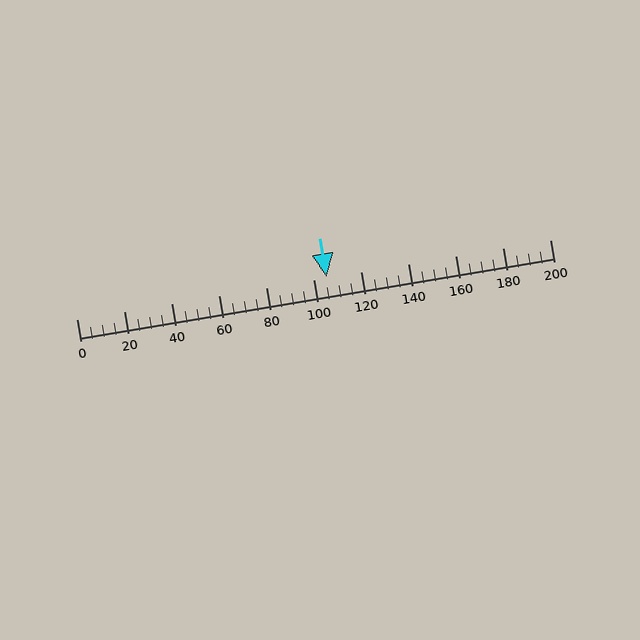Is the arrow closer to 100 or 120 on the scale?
The arrow is closer to 100.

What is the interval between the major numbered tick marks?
The major tick marks are spaced 20 units apart.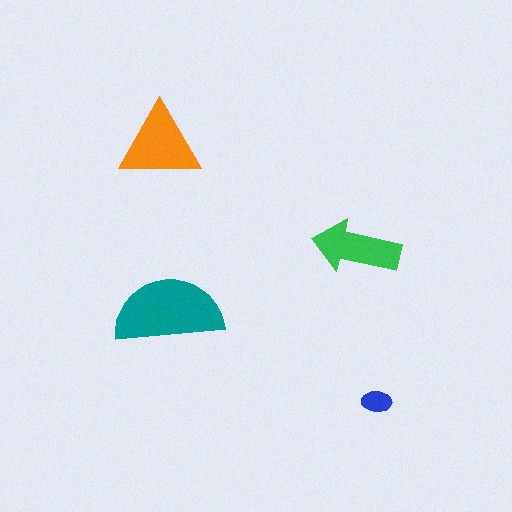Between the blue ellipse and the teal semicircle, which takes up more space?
The teal semicircle.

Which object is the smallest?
The blue ellipse.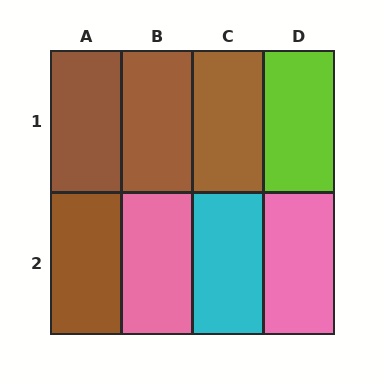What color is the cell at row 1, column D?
Lime.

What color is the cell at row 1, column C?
Brown.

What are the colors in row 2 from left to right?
Brown, pink, cyan, pink.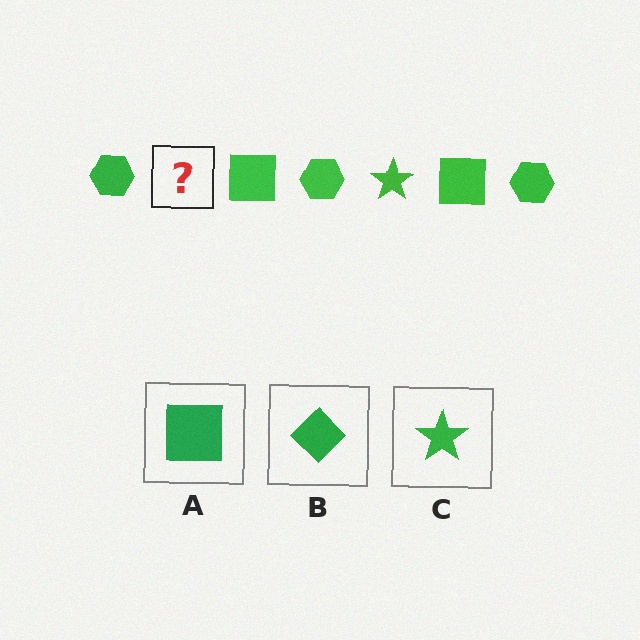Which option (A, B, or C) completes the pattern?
C.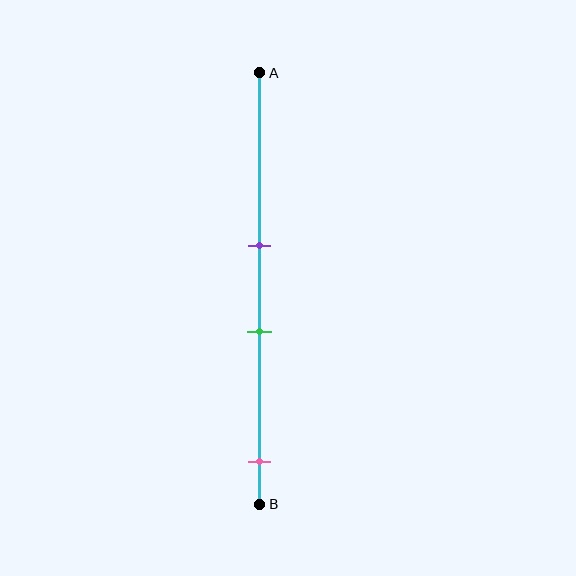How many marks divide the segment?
There are 3 marks dividing the segment.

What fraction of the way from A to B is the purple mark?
The purple mark is approximately 40% (0.4) of the way from A to B.